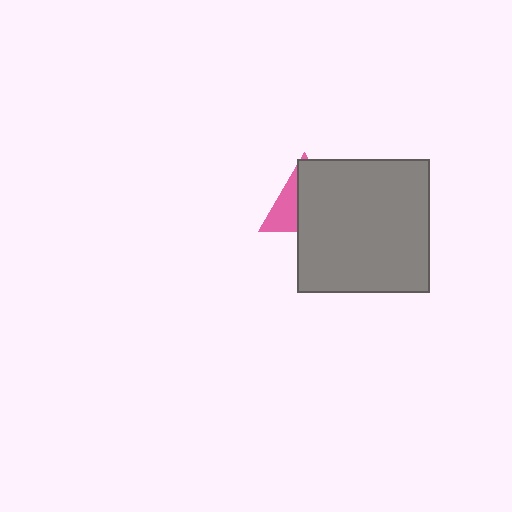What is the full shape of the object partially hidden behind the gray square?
The partially hidden object is a pink triangle.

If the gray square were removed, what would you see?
You would see the complete pink triangle.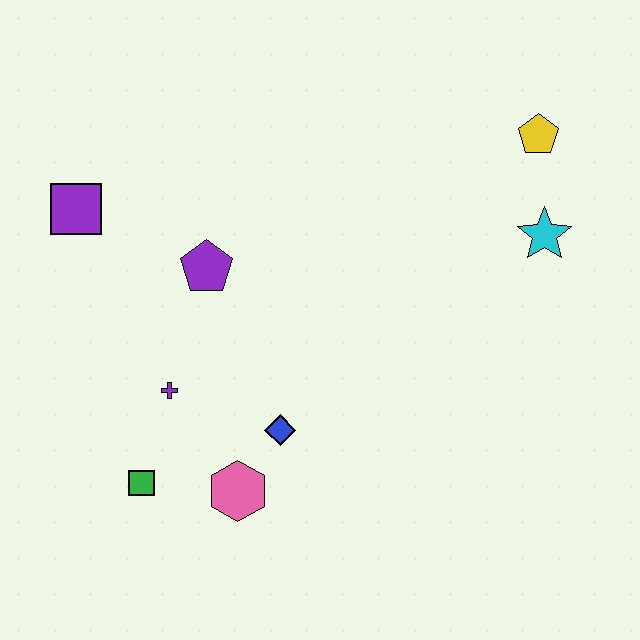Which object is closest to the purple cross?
The green square is closest to the purple cross.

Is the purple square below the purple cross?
No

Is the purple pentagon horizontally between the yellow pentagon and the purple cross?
Yes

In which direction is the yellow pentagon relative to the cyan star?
The yellow pentagon is above the cyan star.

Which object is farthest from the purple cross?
The yellow pentagon is farthest from the purple cross.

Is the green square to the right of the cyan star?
No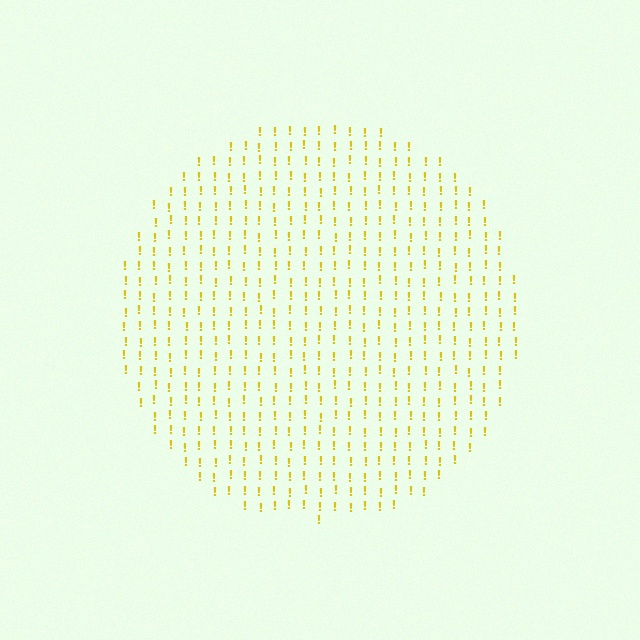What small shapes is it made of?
It is made of small exclamation marks.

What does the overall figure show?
The overall figure shows a circle.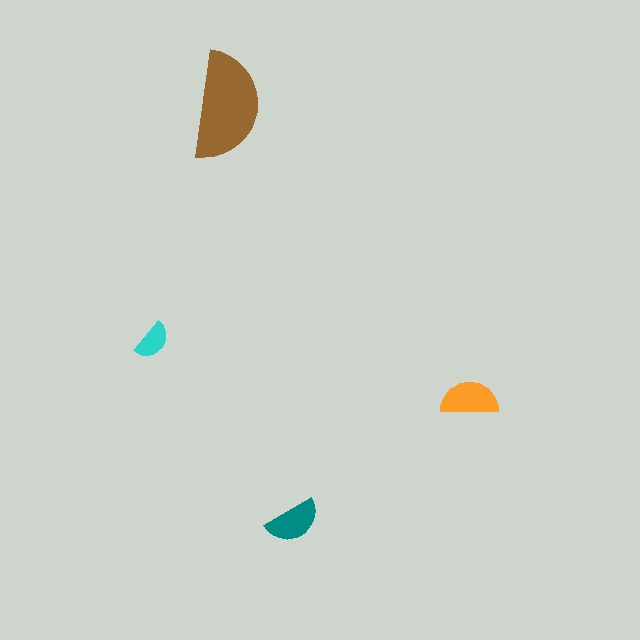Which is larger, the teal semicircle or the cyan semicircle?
The teal one.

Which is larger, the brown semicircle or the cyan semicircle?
The brown one.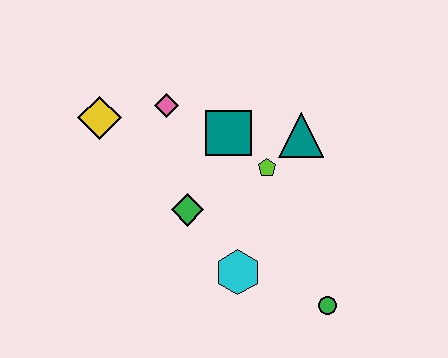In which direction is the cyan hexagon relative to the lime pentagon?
The cyan hexagon is below the lime pentagon.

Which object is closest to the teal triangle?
The lime pentagon is closest to the teal triangle.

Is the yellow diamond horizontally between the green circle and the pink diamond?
No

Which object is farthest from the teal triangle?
The yellow diamond is farthest from the teal triangle.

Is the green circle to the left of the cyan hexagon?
No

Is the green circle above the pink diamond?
No